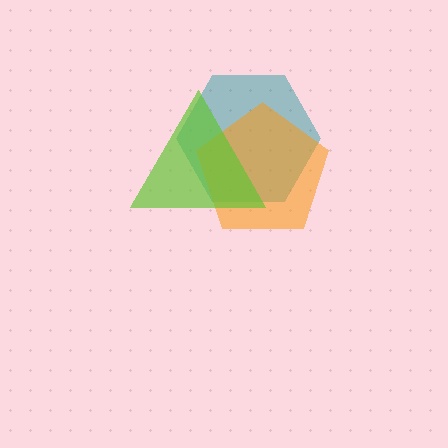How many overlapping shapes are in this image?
There are 3 overlapping shapes in the image.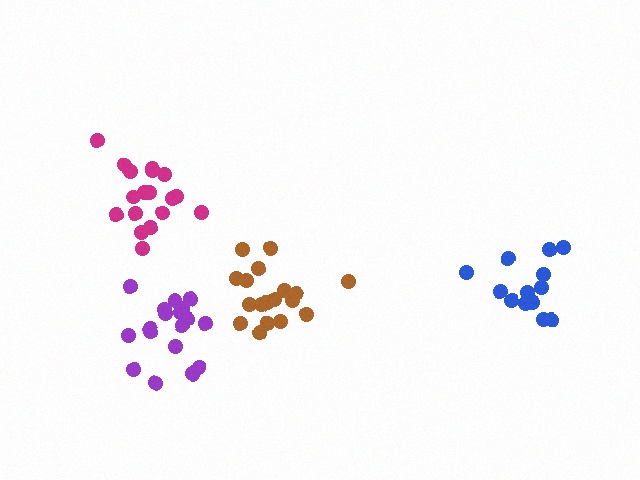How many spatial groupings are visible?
There are 4 spatial groupings.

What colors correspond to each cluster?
The clusters are colored: purple, blue, brown, magenta.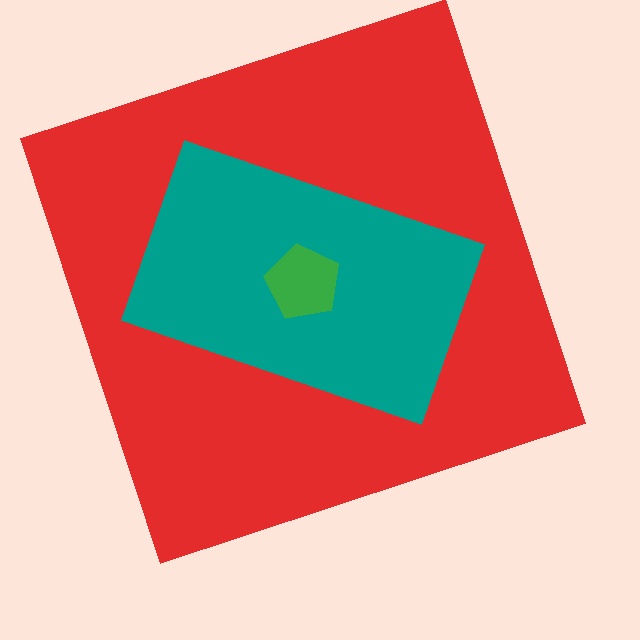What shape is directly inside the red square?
The teal rectangle.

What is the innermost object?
The green pentagon.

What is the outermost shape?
The red square.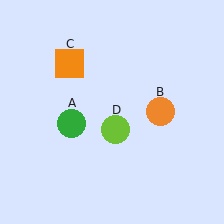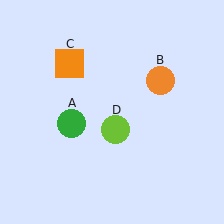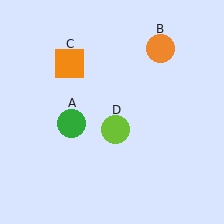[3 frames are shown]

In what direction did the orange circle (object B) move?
The orange circle (object B) moved up.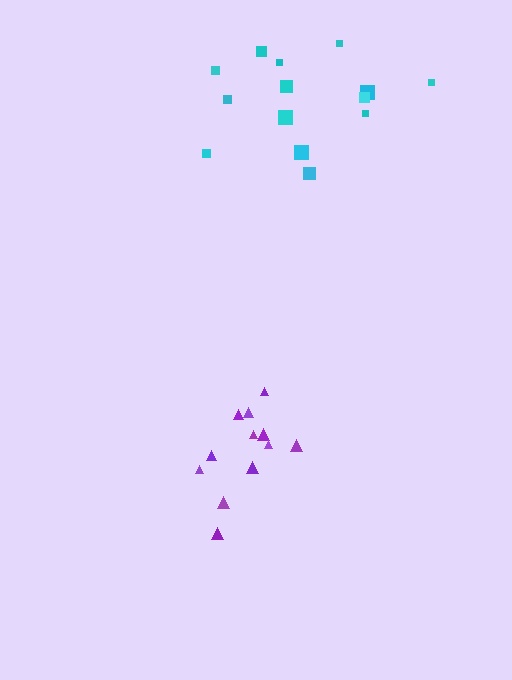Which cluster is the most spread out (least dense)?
Cyan.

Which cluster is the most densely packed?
Purple.